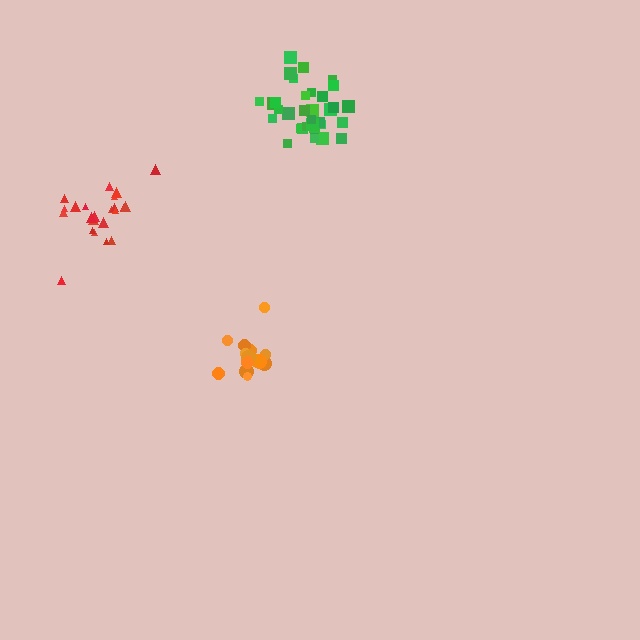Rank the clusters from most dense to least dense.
green, red, orange.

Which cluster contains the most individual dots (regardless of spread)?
Green (34).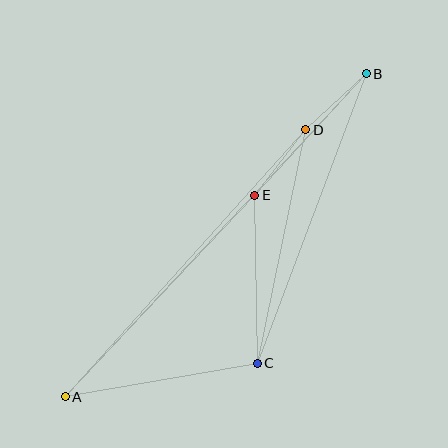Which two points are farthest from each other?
Points A and B are farthest from each other.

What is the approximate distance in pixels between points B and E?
The distance between B and E is approximately 165 pixels.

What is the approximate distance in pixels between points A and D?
The distance between A and D is approximately 360 pixels.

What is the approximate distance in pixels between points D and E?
The distance between D and E is approximately 83 pixels.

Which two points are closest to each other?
Points B and D are closest to each other.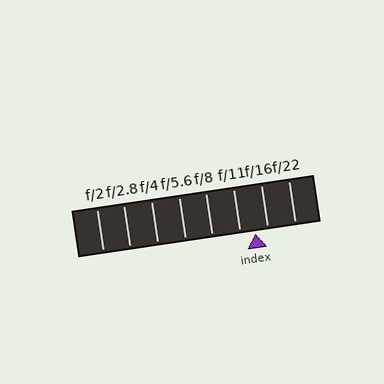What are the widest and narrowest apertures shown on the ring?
The widest aperture shown is f/2 and the narrowest is f/22.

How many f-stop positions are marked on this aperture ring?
There are 8 f-stop positions marked.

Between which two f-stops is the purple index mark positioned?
The index mark is between f/11 and f/16.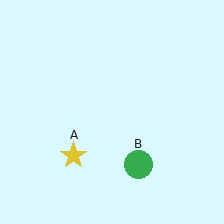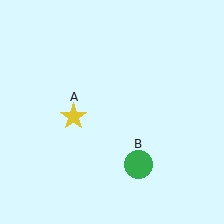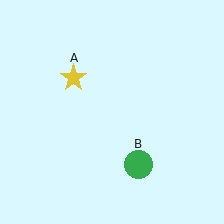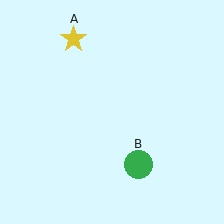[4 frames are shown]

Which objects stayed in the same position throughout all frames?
Green circle (object B) remained stationary.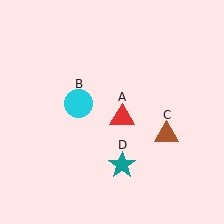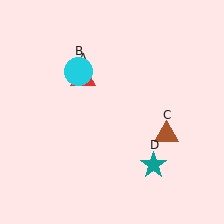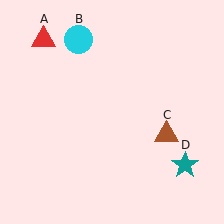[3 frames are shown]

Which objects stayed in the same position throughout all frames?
Brown triangle (object C) remained stationary.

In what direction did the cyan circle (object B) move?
The cyan circle (object B) moved up.